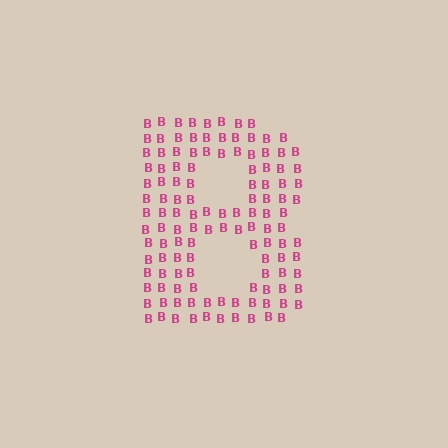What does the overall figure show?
The overall figure shows the letter B.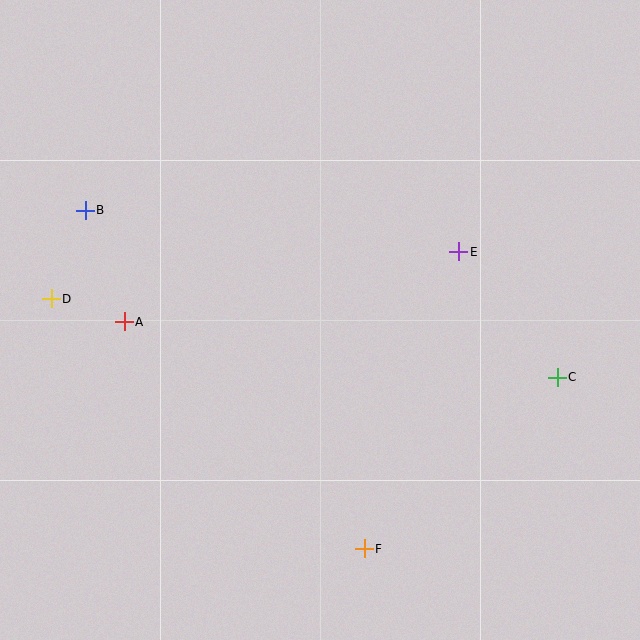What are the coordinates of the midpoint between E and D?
The midpoint between E and D is at (255, 275).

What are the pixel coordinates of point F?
Point F is at (364, 549).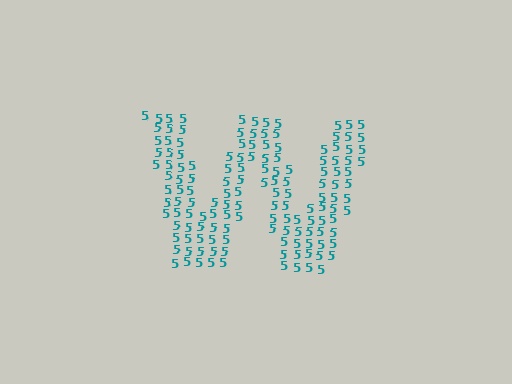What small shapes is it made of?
It is made of small digit 5's.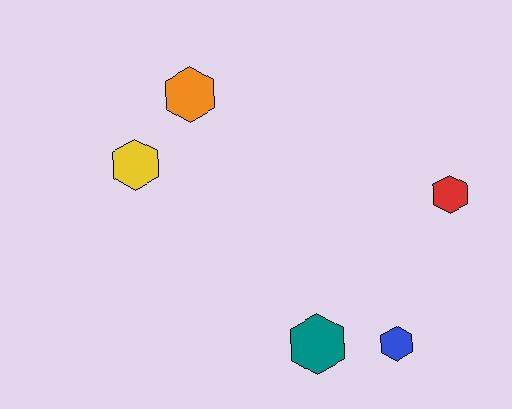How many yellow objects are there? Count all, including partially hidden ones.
There is 1 yellow object.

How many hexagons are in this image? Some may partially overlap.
There are 5 hexagons.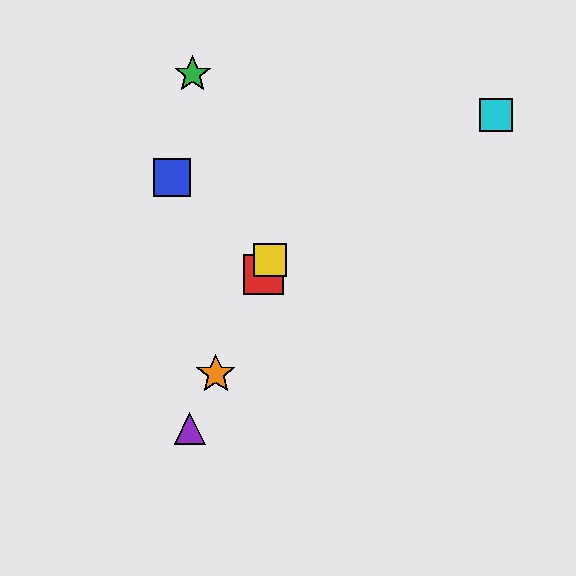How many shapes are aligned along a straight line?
4 shapes (the red square, the yellow square, the purple triangle, the orange star) are aligned along a straight line.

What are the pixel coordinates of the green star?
The green star is at (193, 74).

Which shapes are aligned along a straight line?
The red square, the yellow square, the purple triangle, the orange star are aligned along a straight line.